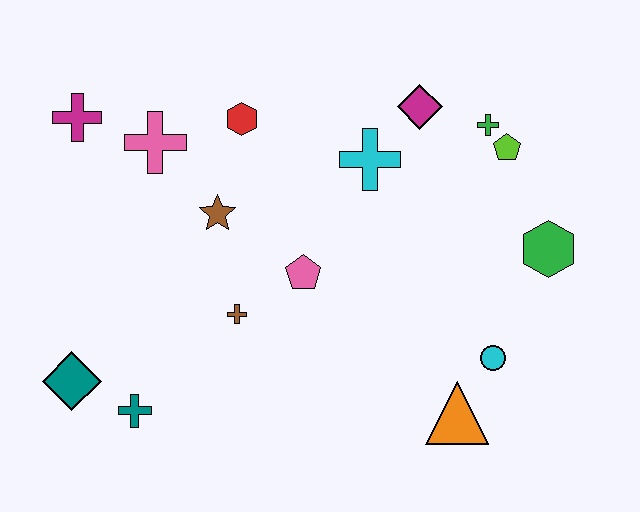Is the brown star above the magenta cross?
No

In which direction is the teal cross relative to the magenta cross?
The teal cross is below the magenta cross.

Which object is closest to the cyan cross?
The magenta diamond is closest to the cyan cross.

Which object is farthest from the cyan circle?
The magenta cross is farthest from the cyan circle.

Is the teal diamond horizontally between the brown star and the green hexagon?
No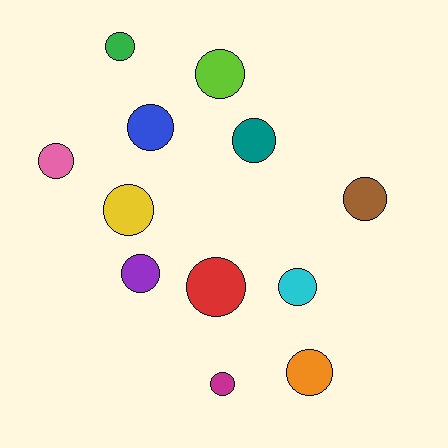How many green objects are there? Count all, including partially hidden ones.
There is 1 green object.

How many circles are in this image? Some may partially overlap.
There are 12 circles.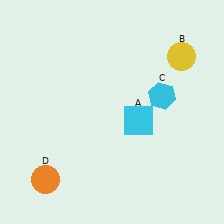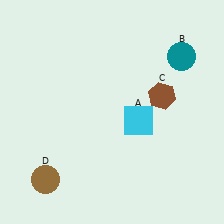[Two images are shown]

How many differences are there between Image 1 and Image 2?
There are 3 differences between the two images.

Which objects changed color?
B changed from yellow to teal. C changed from cyan to brown. D changed from orange to brown.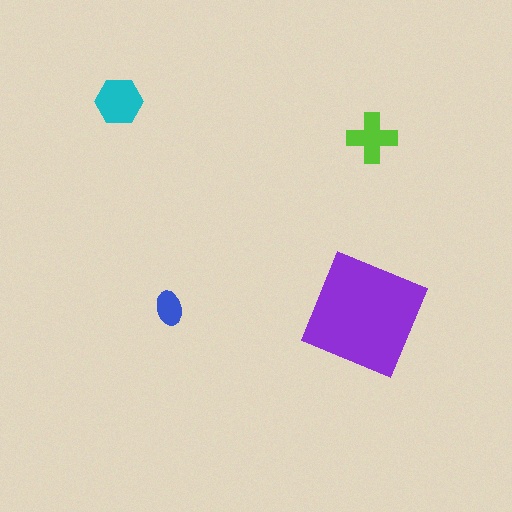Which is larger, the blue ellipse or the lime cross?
The lime cross.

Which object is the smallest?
The blue ellipse.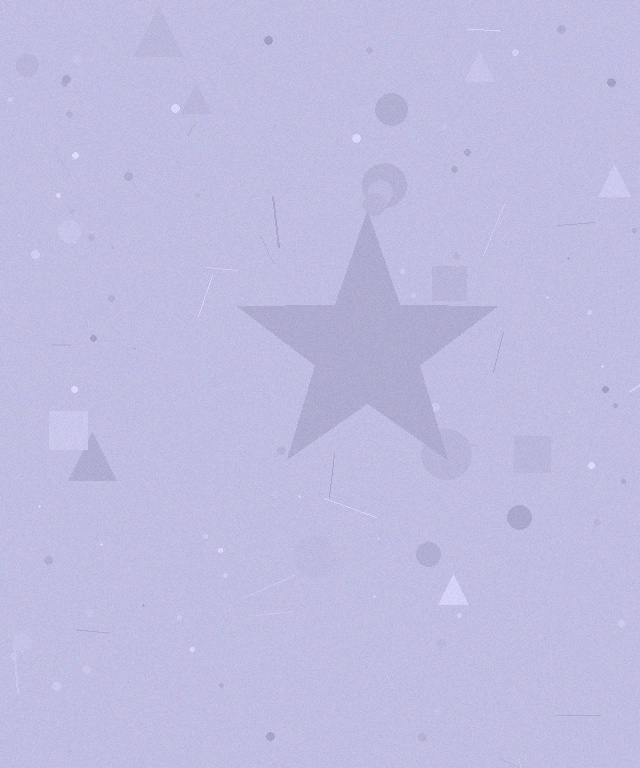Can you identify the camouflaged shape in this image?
The camouflaged shape is a star.